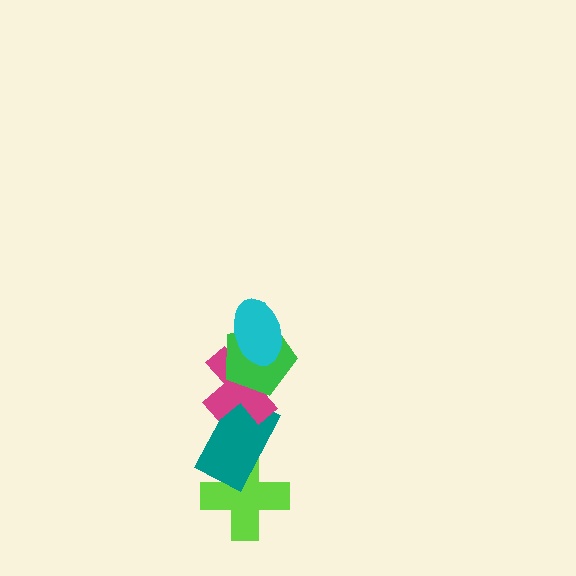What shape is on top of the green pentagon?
The cyan ellipse is on top of the green pentagon.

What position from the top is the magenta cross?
The magenta cross is 3rd from the top.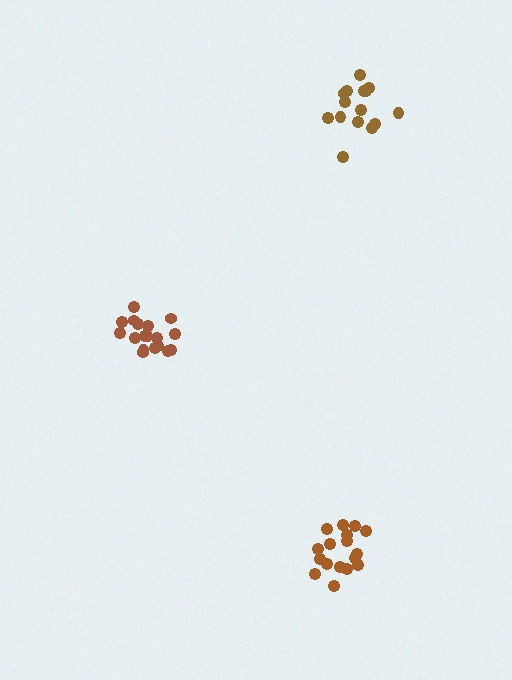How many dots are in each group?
Group 1: 18 dots, Group 2: 15 dots, Group 3: 17 dots (50 total).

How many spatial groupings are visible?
There are 3 spatial groupings.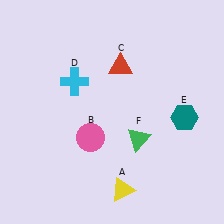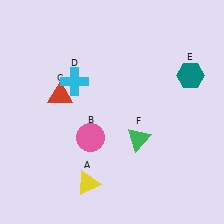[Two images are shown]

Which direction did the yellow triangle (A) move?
The yellow triangle (A) moved left.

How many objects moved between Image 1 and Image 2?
3 objects moved between the two images.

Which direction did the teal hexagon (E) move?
The teal hexagon (E) moved up.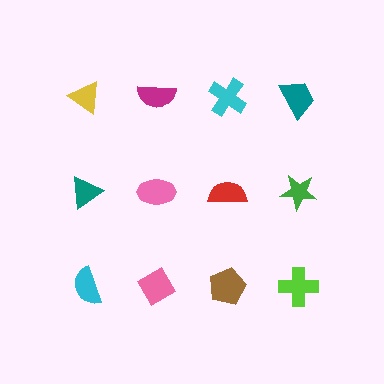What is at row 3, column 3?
A brown pentagon.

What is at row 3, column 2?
A pink diamond.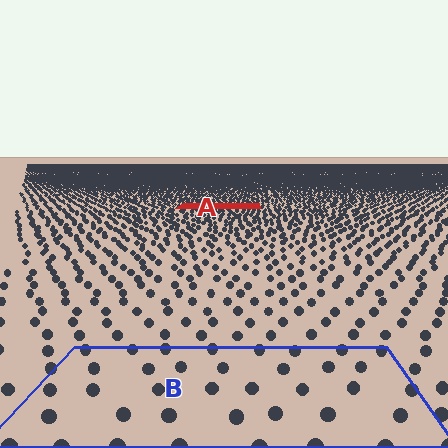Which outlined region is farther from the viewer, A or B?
Region A is farther from the viewer — the texture elements inside it appear smaller and more densely packed.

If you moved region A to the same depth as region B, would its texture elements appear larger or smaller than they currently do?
They would appear larger. At a closer depth, the same texture elements are projected at a bigger on-screen size.